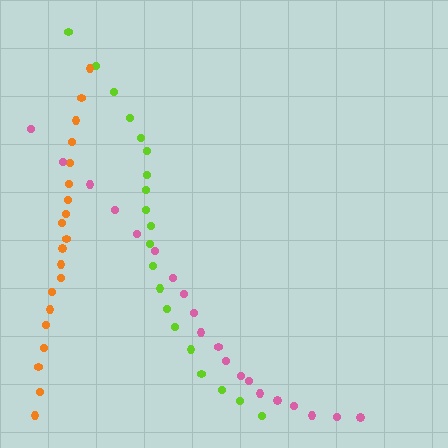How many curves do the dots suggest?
There are 3 distinct paths.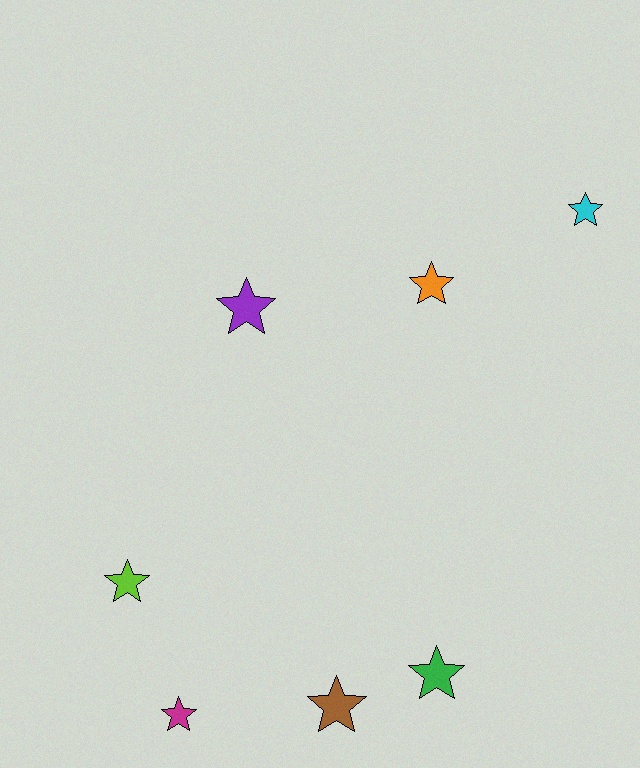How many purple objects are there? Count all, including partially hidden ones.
There is 1 purple object.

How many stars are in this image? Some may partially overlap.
There are 7 stars.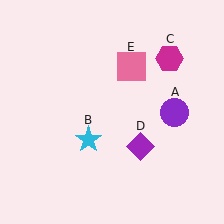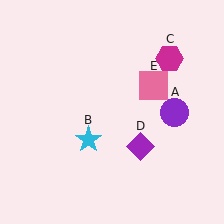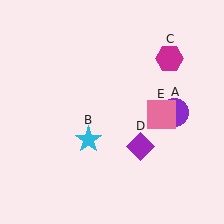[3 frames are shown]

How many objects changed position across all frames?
1 object changed position: pink square (object E).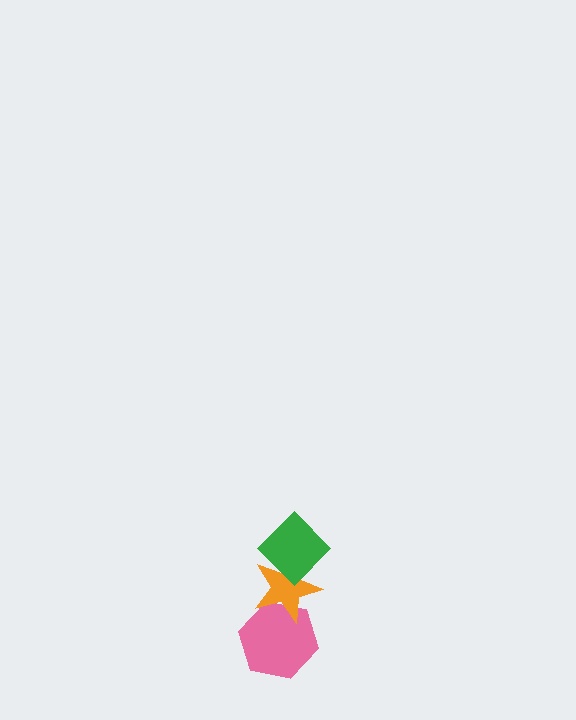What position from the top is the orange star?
The orange star is 2nd from the top.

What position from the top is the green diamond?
The green diamond is 1st from the top.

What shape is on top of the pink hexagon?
The orange star is on top of the pink hexagon.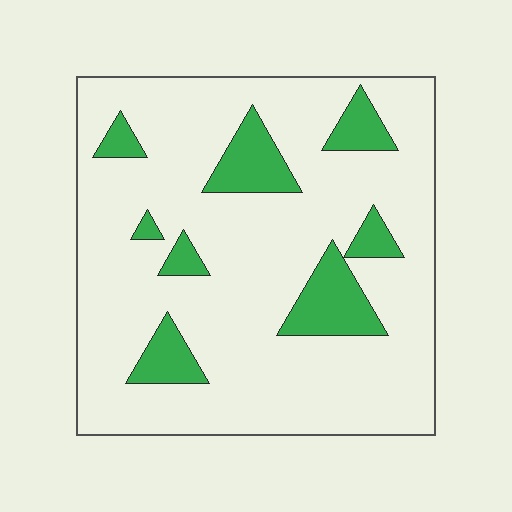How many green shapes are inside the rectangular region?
8.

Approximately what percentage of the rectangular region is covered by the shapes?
Approximately 15%.